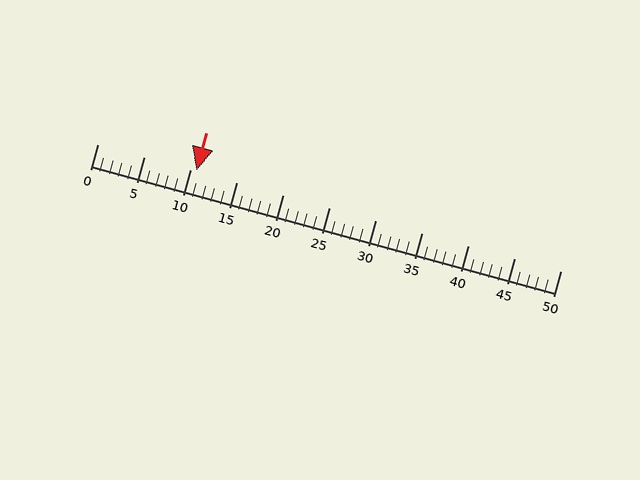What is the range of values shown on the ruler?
The ruler shows values from 0 to 50.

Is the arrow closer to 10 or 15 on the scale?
The arrow is closer to 10.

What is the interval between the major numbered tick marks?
The major tick marks are spaced 5 units apart.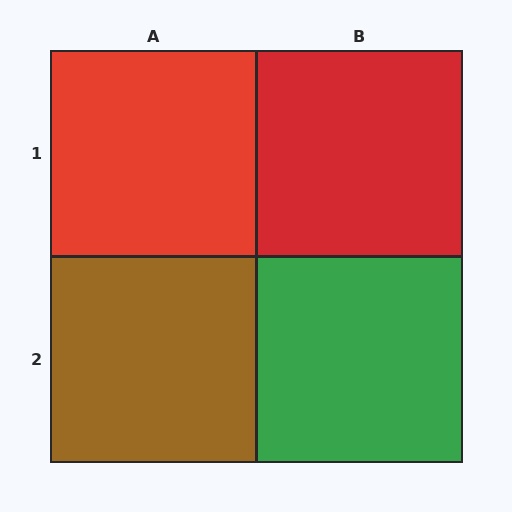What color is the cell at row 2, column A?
Brown.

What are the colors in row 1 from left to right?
Red, red.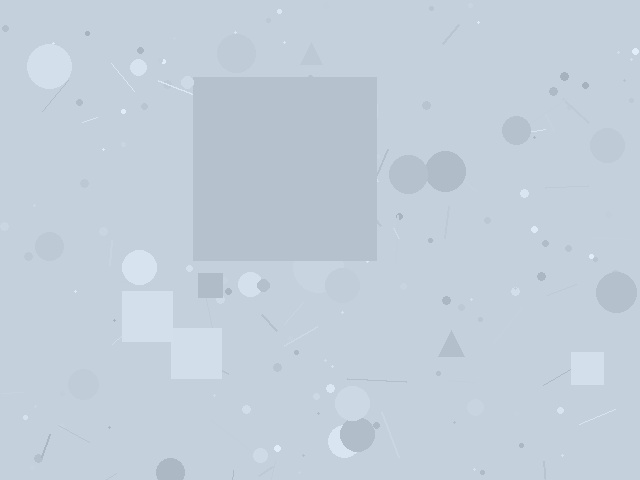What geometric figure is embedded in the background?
A square is embedded in the background.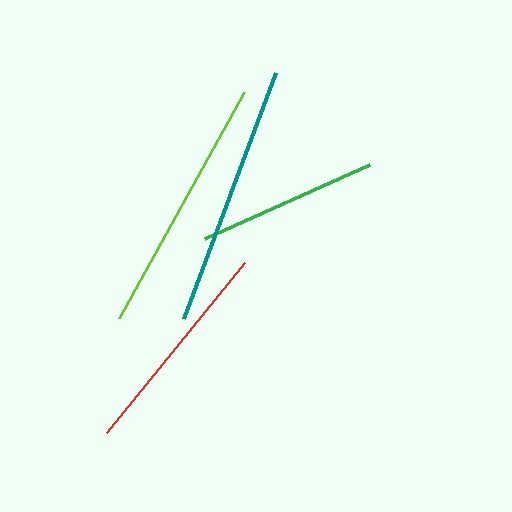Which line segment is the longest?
The teal line is the longest at approximately 262 pixels.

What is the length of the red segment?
The red segment is approximately 219 pixels long.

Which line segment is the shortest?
The green line is the shortest at approximately 181 pixels.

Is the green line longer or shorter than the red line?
The red line is longer than the green line.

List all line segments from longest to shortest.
From longest to shortest: teal, lime, red, green.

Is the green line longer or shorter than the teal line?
The teal line is longer than the green line.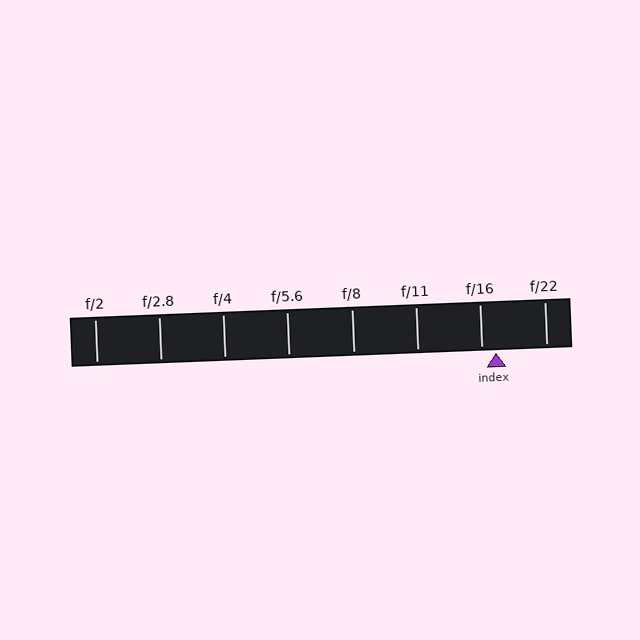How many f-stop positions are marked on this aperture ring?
There are 8 f-stop positions marked.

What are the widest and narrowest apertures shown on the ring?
The widest aperture shown is f/2 and the narrowest is f/22.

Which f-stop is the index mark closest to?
The index mark is closest to f/16.